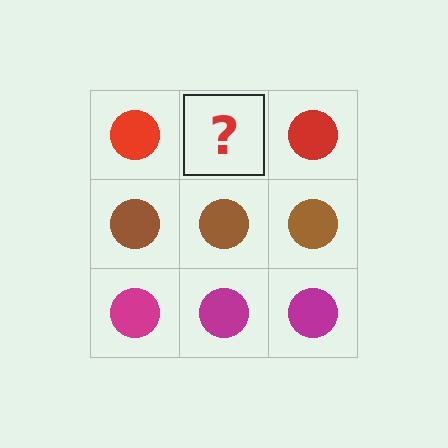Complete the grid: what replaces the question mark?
The question mark should be replaced with a red circle.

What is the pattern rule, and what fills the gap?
The rule is that each row has a consistent color. The gap should be filled with a red circle.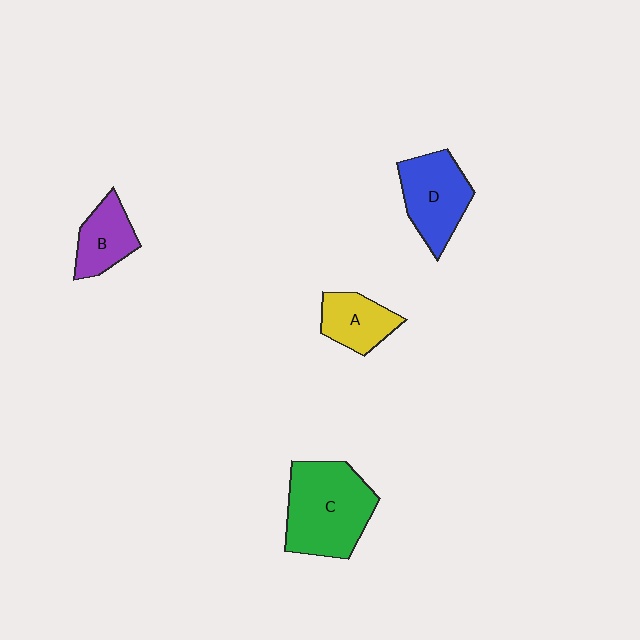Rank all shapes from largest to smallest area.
From largest to smallest: C (green), D (blue), A (yellow), B (purple).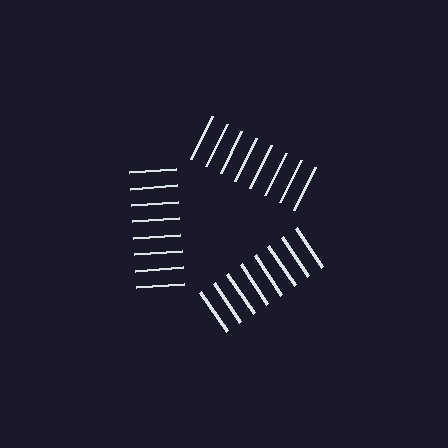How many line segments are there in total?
24 — 8 along each of the 3 edges.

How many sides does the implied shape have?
3 sides — the line-ends trace a triangle.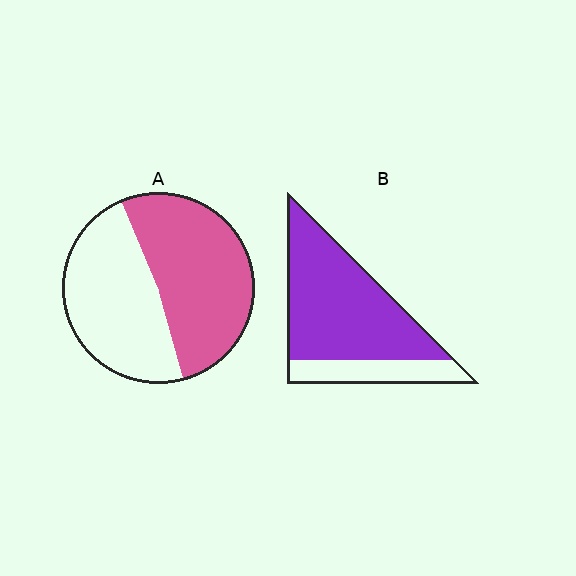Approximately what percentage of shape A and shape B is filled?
A is approximately 50% and B is approximately 75%.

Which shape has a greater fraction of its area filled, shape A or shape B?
Shape B.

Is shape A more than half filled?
Roughly half.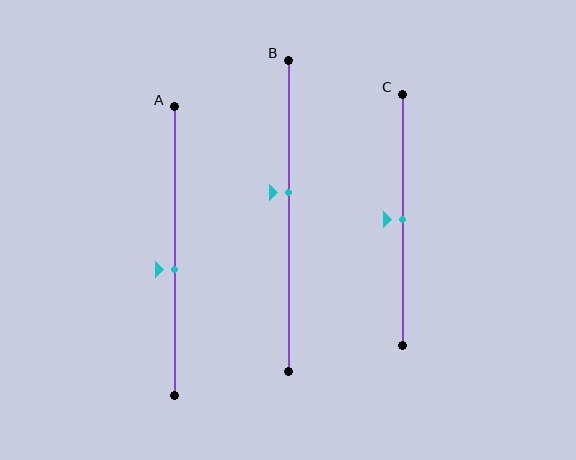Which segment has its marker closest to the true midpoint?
Segment C has its marker closest to the true midpoint.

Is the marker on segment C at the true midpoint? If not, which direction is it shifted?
Yes, the marker on segment C is at the true midpoint.